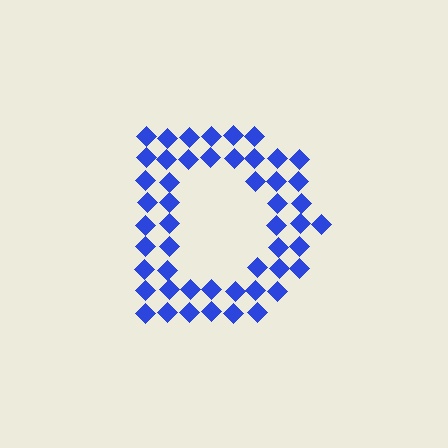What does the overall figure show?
The overall figure shows the letter D.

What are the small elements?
The small elements are diamonds.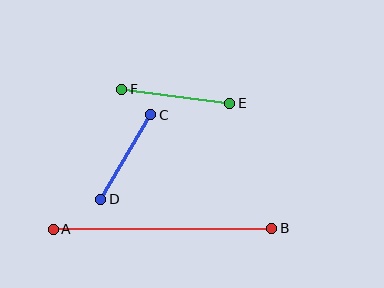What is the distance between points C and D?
The distance is approximately 98 pixels.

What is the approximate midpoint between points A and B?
The midpoint is at approximately (162, 229) pixels.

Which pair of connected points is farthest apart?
Points A and B are farthest apart.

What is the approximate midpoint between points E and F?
The midpoint is at approximately (176, 96) pixels.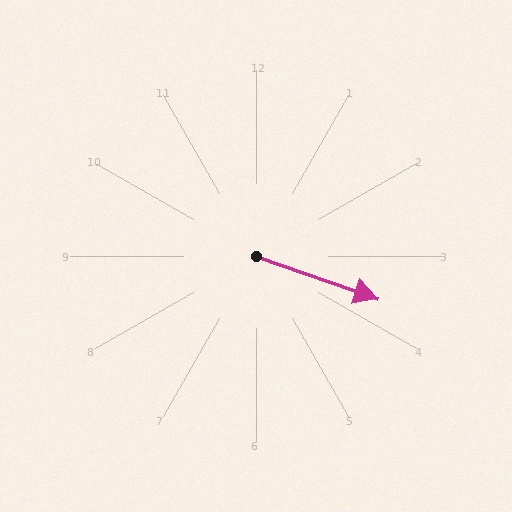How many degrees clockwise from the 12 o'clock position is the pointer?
Approximately 109 degrees.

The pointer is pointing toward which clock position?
Roughly 4 o'clock.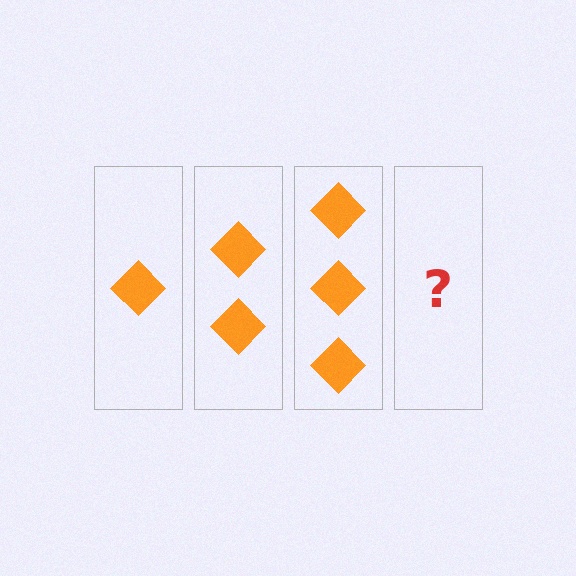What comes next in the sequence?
The next element should be 4 diamonds.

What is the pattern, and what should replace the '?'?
The pattern is that each step adds one more diamond. The '?' should be 4 diamonds.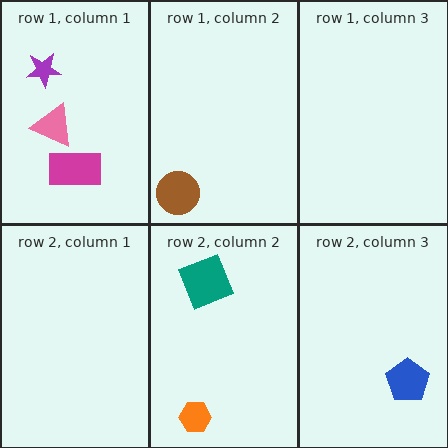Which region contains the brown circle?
The row 1, column 2 region.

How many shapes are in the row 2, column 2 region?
2.